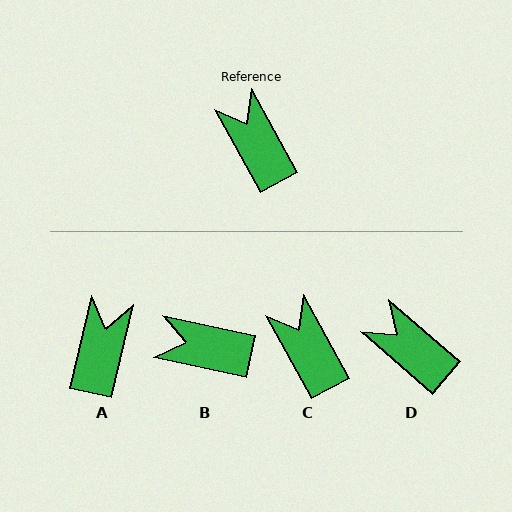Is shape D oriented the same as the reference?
No, it is off by about 20 degrees.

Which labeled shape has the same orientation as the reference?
C.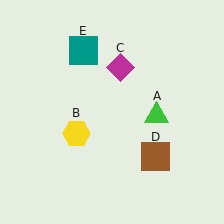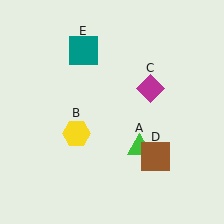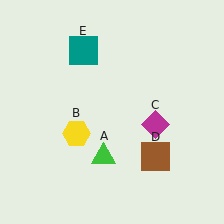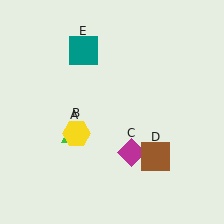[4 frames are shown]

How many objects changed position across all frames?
2 objects changed position: green triangle (object A), magenta diamond (object C).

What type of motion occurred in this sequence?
The green triangle (object A), magenta diamond (object C) rotated clockwise around the center of the scene.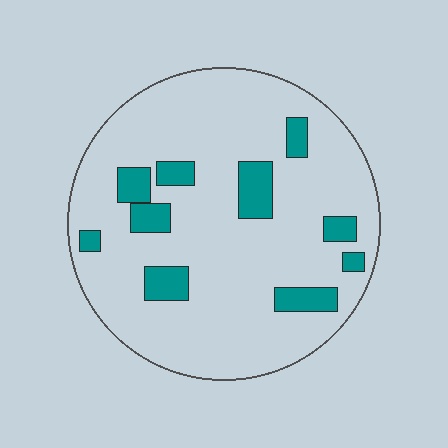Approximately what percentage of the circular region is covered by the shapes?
Approximately 15%.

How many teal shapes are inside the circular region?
10.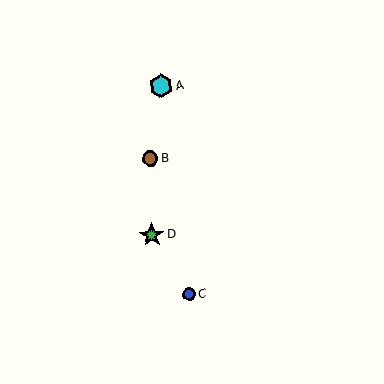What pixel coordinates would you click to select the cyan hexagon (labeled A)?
Click at (161, 86) to select the cyan hexagon A.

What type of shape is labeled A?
Shape A is a cyan hexagon.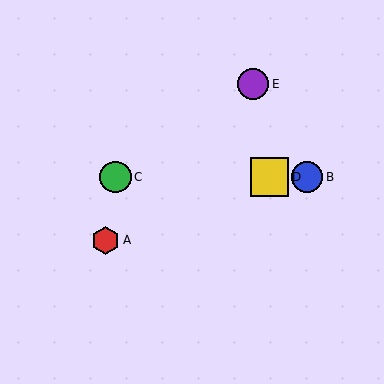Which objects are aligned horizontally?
Objects B, C, D are aligned horizontally.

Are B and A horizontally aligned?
No, B is at y≈177 and A is at y≈240.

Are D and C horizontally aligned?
Yes, both are at y≈177.